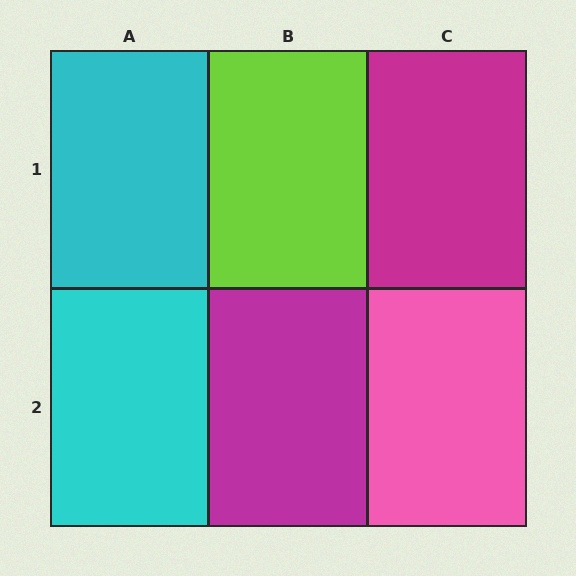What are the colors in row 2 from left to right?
Cyan, magenta, pink.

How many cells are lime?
1 cell is lime.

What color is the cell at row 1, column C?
Magenta.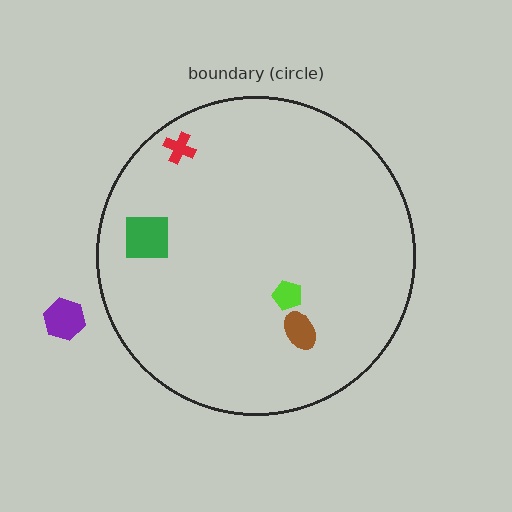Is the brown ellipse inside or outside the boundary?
Inside.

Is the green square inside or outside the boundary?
Inside.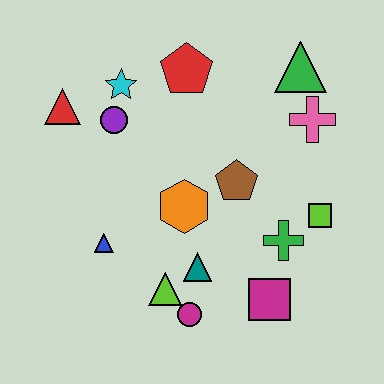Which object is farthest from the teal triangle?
The green triangle is farthest from the teal triangle.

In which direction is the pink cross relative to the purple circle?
The pink cross is to the right of the purple circle.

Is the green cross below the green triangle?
Yes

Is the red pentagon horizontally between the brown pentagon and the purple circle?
Yes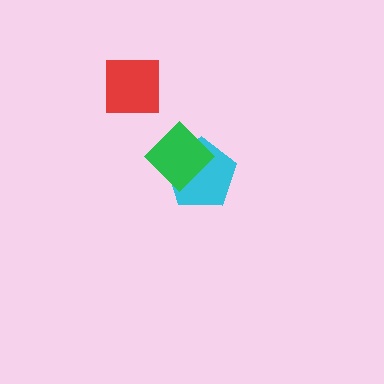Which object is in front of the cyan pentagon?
The green diamond is in front of the cyan pentagon.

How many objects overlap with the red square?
0 objects overlap with the red square.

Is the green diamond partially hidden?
No, no other shape covers it.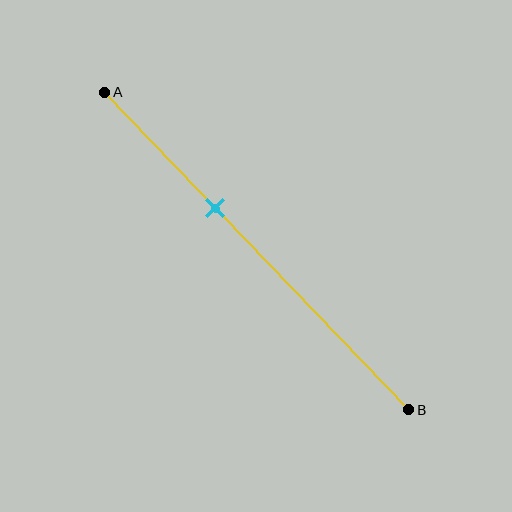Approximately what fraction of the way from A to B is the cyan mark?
The cyan mark is approximately 35% of the way from A to B.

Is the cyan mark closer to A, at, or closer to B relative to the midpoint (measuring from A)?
The cyan mark is closer to point A than the midpoint of segment AB.